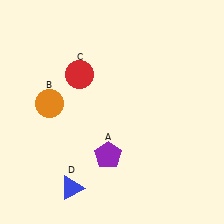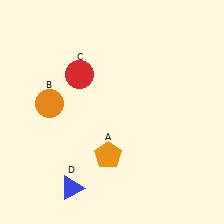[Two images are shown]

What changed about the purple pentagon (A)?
In Image 1, A is purple. In Image 2, it changed to orange.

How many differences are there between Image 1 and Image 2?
There is 1 difference between the two images.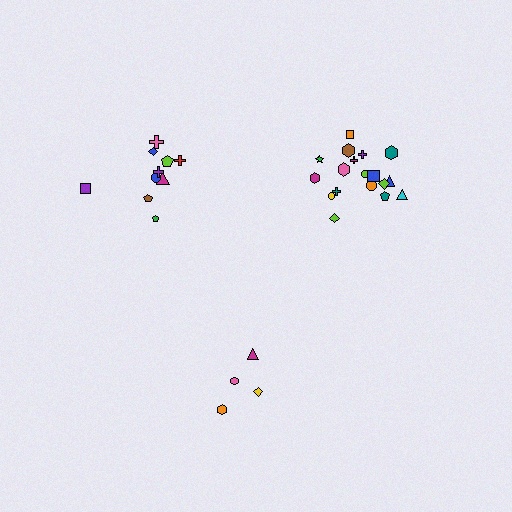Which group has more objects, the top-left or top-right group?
The top-right group.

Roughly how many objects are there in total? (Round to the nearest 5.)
Roughly 30 objects in total.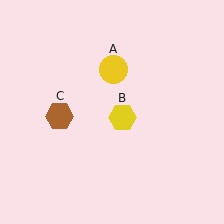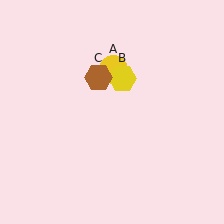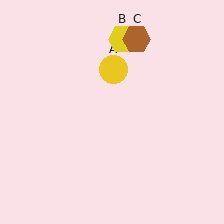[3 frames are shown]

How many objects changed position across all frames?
2 objects changed position: yellow hexagon (object B), brown hexagon (object C).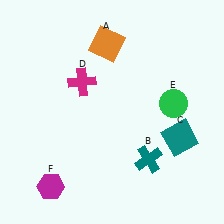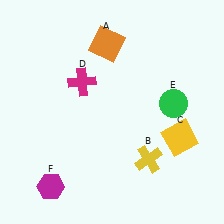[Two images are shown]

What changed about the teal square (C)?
In Image 1, C is teal. In Image 2, it changed to yellow.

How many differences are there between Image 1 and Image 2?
There are 2 differences between the two images.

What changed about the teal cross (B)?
In Image 1, B is teal. In Image 2, it changed to yellow.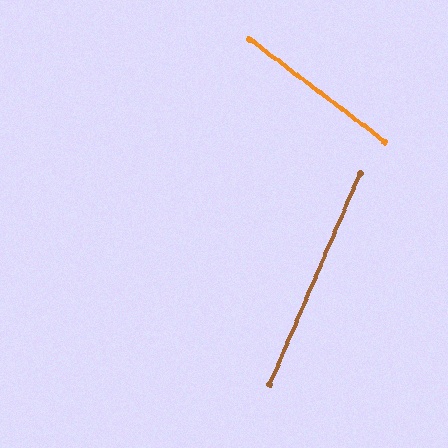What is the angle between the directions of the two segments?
Approximately 76 degrees.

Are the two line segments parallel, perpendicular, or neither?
Neither parallel nor perpendicular — they differ by about 76°.